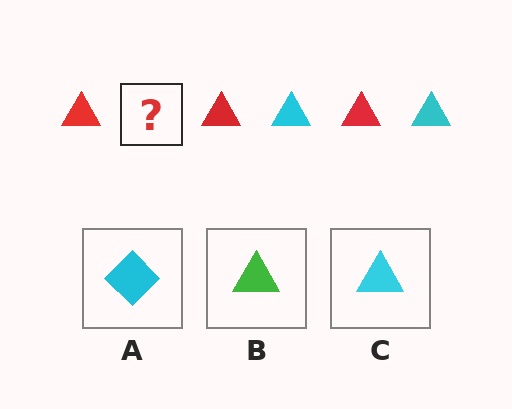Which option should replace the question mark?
Option C.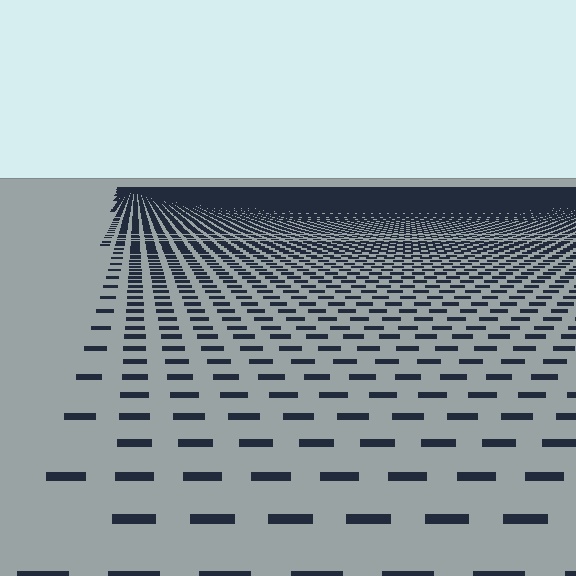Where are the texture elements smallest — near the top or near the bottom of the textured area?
Near the top.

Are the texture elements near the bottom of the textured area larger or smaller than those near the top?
Larger. Near the bottom, elements are closer to the viewer and appear at a bigger on-screen size.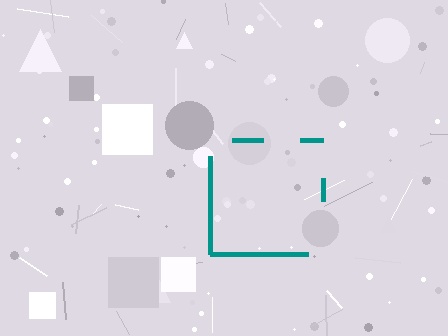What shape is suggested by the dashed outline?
The dashed outline suggests a square.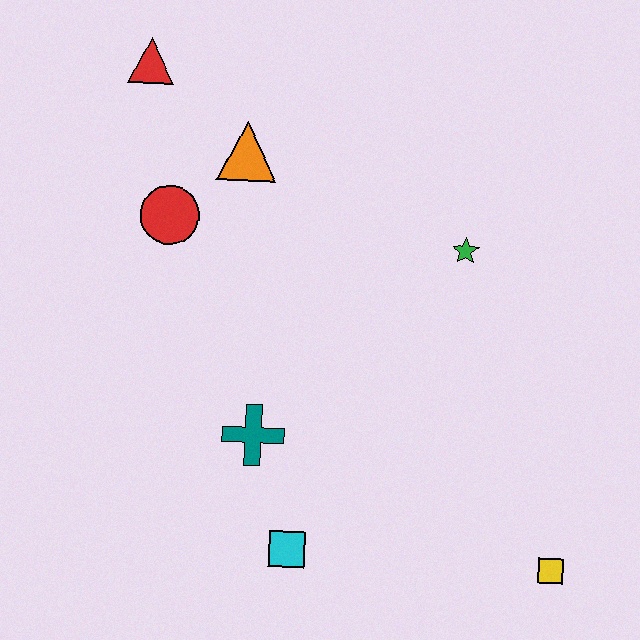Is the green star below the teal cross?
No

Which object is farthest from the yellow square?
The red triangle is farthest from the yellow square.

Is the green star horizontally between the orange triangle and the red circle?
No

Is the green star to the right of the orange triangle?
Yes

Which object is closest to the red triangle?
The orange triangle is closest to the red triangle.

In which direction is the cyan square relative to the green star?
The cyan square is below the green star.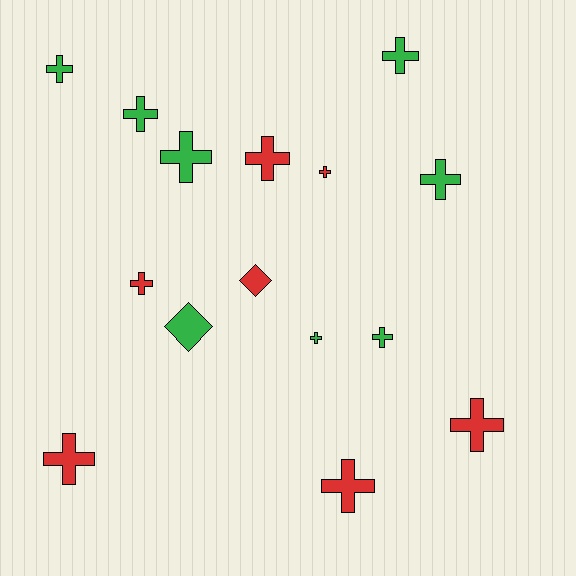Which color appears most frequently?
Green, with 8 objects.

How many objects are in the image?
There are 15 objects.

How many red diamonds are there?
There is 1 red diamond.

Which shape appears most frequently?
Cross, with 13 objects.